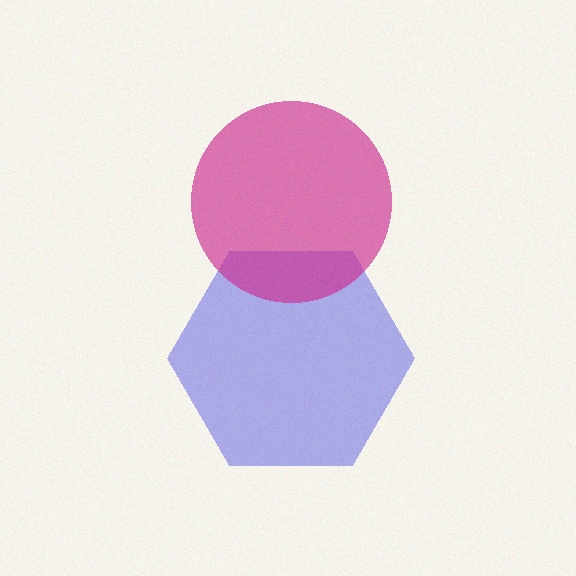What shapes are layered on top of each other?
The layered shapes are: a blue hexagon, a magenta circle.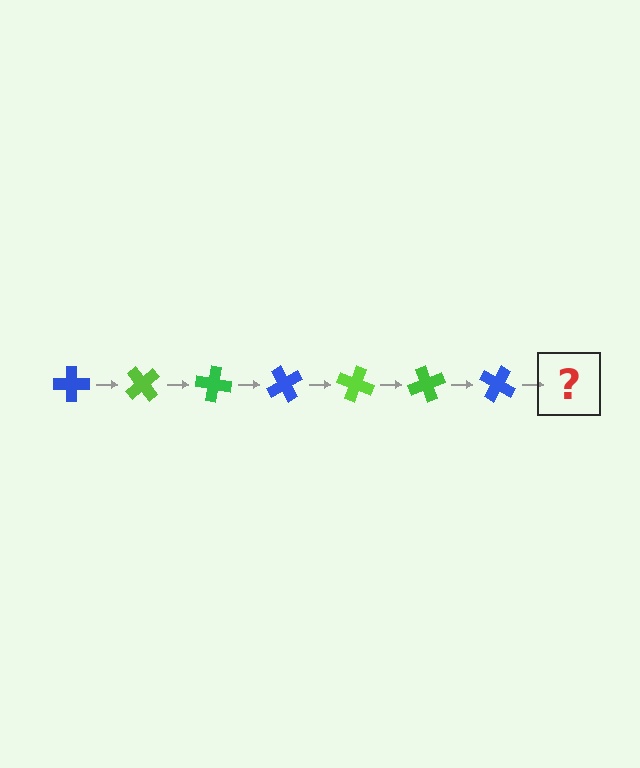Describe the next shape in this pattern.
It should be a lime cross, rotated 350 degrees from the start.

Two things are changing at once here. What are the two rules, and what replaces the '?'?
The two rules are that it rotates 50 degrees each step and the color cycles through blue, lime, and green. The '?' should be a lime cross, rotated 350 degrees from the start.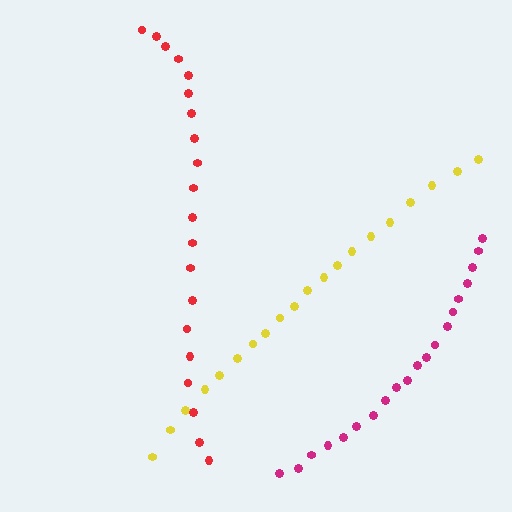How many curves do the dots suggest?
There are 3 distinct paths.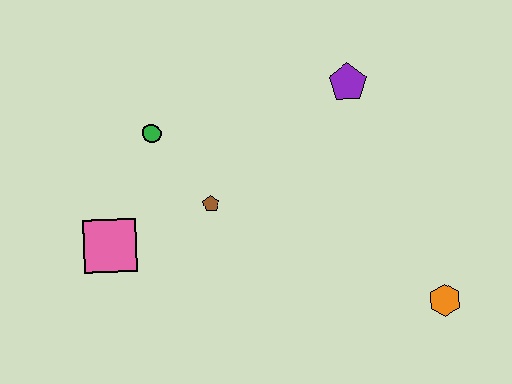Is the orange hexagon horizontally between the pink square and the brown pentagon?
No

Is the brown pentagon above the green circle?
No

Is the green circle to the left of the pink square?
No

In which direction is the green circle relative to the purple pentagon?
The green circle is to the left of the purple pentagon.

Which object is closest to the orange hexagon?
The purple pentagon is closest to the orange hexagon.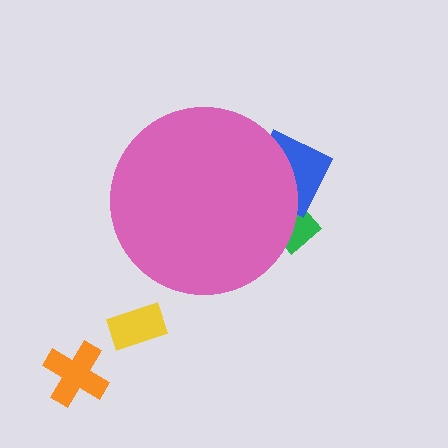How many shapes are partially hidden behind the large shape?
2 shapes are partially hidden.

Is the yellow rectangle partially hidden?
No, the yellow rectangle is fully visible.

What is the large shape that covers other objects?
A pink circle.